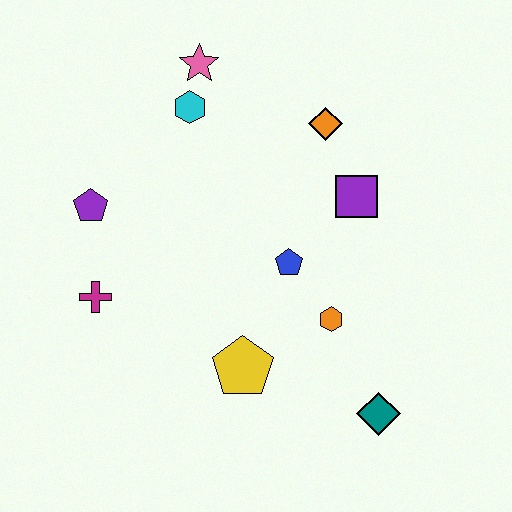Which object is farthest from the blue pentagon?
The pink star is farthest from the blue pentagon.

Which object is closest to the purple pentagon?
The magenta cross is closest to the purple pentagon.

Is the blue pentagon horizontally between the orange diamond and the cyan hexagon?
Yes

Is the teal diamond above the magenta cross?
No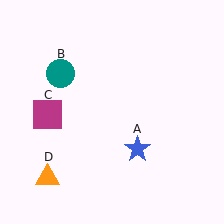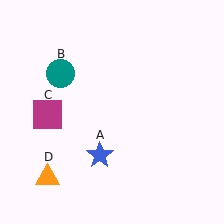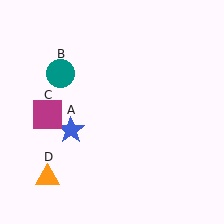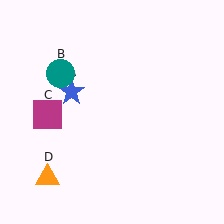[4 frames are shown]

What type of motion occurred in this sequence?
The blue star (object A) rotated clockwise around the center of the scene.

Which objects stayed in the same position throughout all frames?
Teal circle (object B) and magenta square (object C) and orange triangle (object D) remained stationary.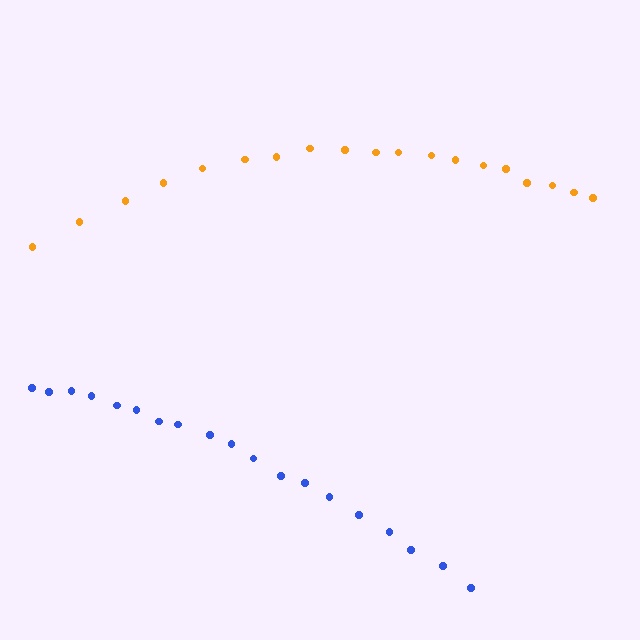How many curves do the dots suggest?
There are 2 distinct paths.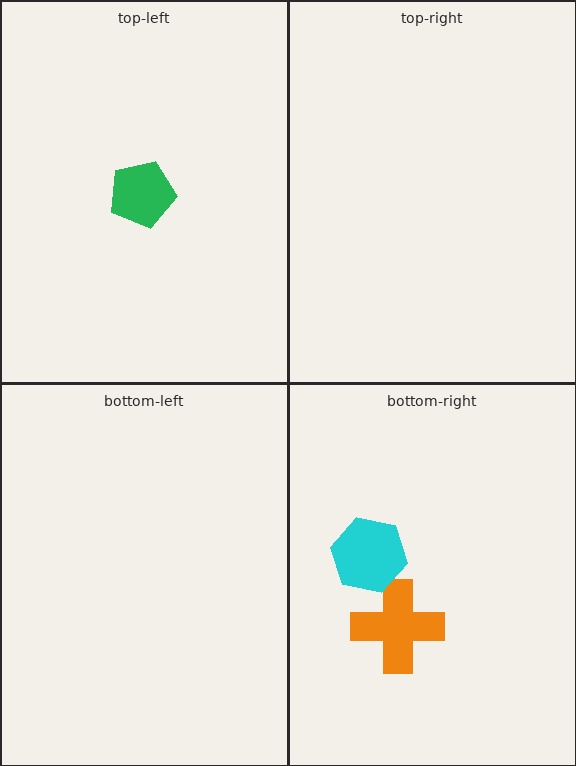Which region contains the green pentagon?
The top-left region.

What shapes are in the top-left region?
The green pentagon.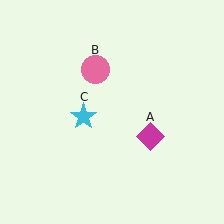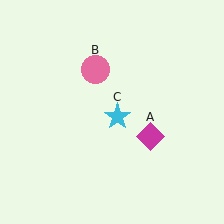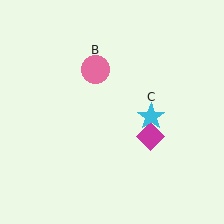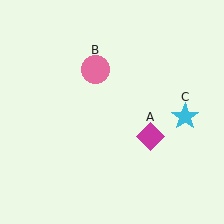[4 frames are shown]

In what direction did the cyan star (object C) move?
The cyan star (object C) moved right.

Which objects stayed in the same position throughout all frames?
Magenta diamond (object A) and pink circle (object B) remained stationary.